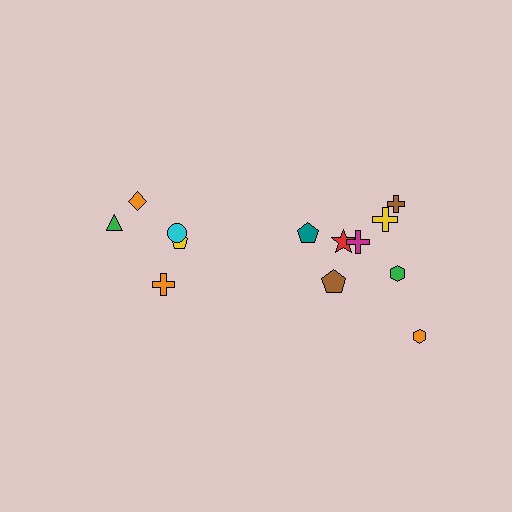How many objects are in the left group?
There are 5 objects.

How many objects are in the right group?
There are 8 objects.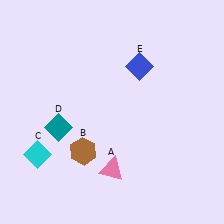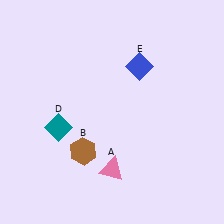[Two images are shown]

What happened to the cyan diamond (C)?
The cyan diamond (C) was removed in Image 2. It was in the bottom-left area of Image 1.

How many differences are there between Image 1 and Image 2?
There is 1 difference between the two images.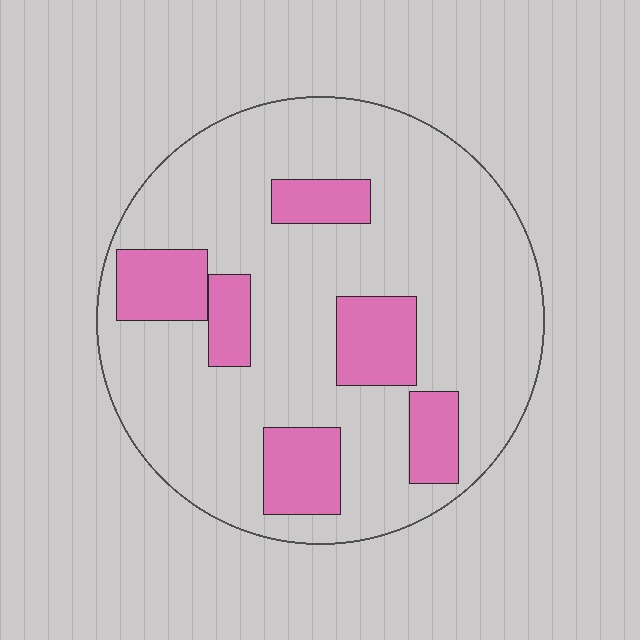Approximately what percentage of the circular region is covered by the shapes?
Approximately 20%.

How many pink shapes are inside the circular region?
6.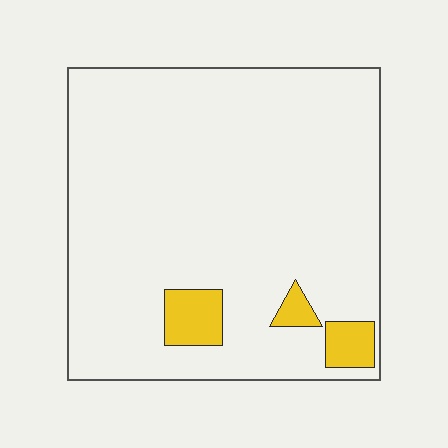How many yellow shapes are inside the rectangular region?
3.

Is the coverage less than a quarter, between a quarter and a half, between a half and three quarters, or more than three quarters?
Less than a quarter.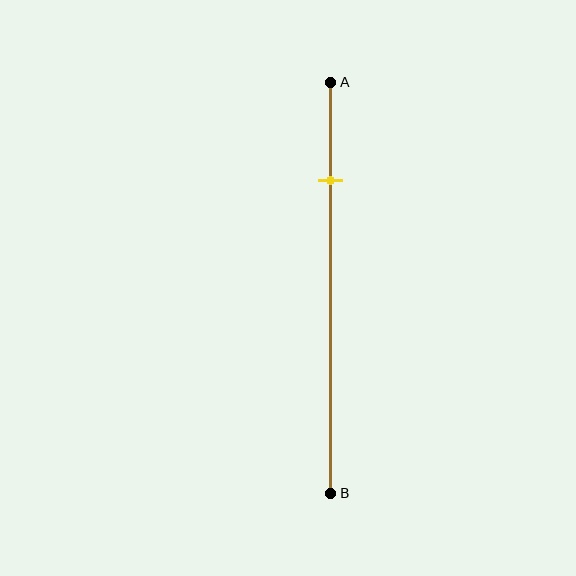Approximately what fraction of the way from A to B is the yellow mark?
The yellow mark is approximately 25% of the way from A to B.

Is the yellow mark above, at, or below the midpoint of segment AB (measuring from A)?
The yellow mark is above the midpoint of segment AB.